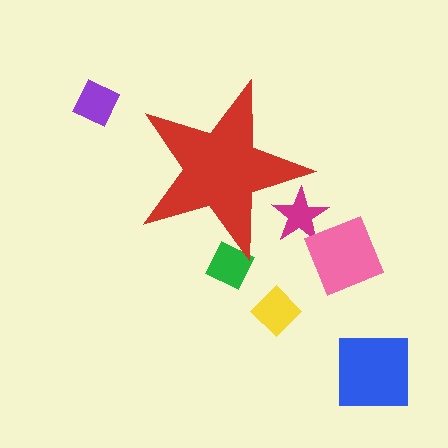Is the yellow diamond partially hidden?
No, the yellow diamond is fully visible.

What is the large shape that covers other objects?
A red star.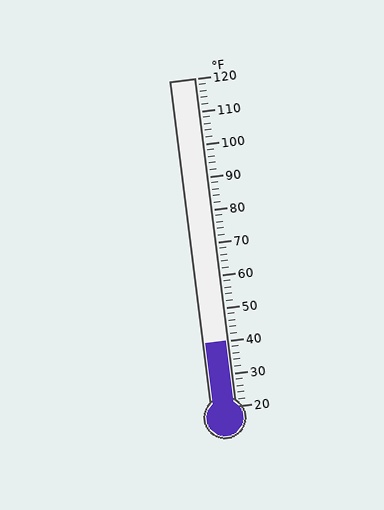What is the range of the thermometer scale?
The thermometer scale ranges from 20°F to 120°F.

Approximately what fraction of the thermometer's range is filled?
The thermometer is filled to approximately 20% of its range.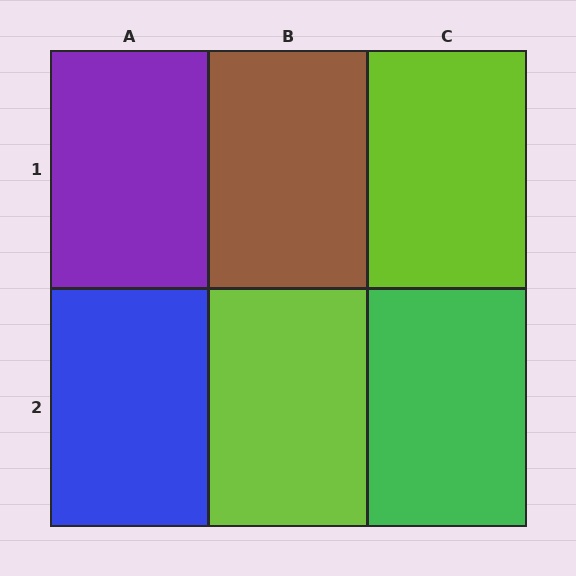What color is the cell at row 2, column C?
Green.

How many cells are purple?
1 cell is purple.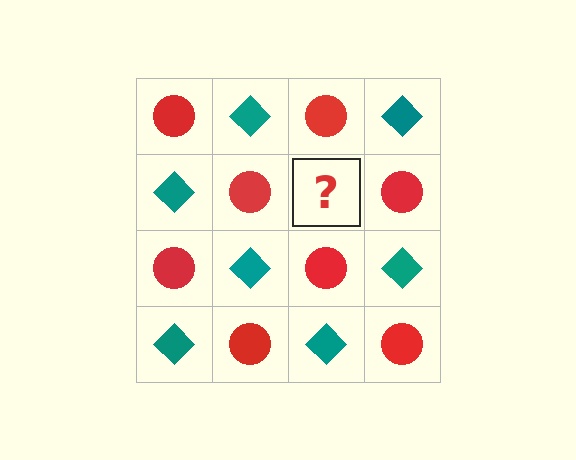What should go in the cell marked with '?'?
The missing cell should contain a teal diamond.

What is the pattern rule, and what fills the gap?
The rule is that it alternates red circle and teal diamond in a checkerboard pattern. The gap should be filled with a teal diamond.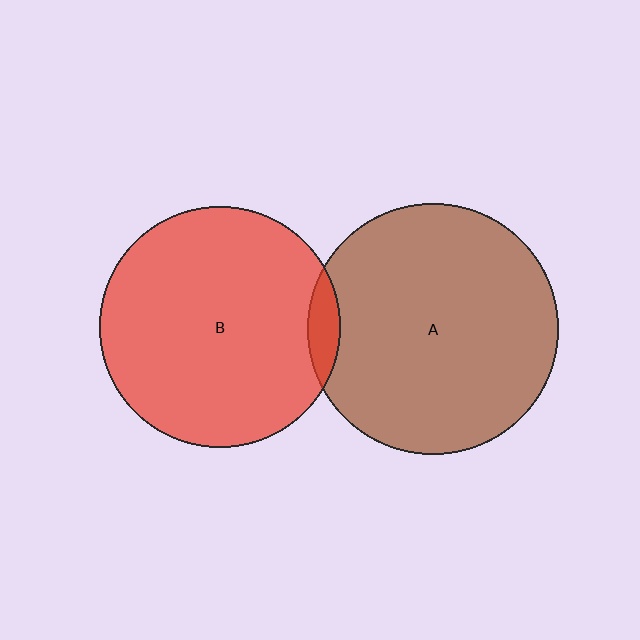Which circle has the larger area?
Circle A (brown).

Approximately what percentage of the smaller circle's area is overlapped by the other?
Approximately 5%.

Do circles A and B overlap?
Yes.